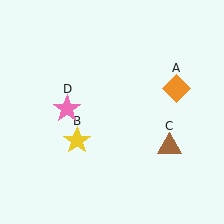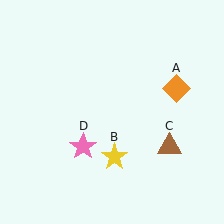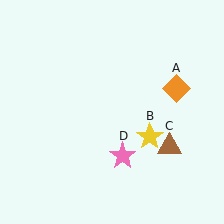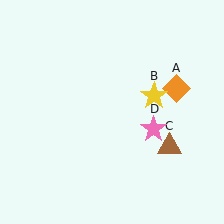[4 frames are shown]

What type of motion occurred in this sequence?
The yellow star (object B), pink star (object D) rotated counterclockwise around the center of the scene.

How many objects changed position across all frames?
2 objects changed position: yellow star (object B), pink star (object D).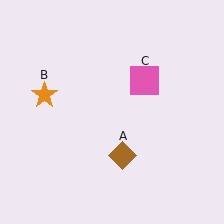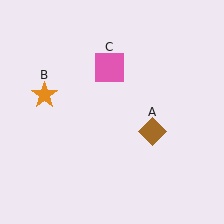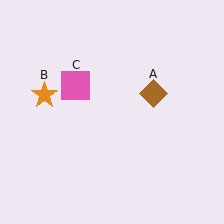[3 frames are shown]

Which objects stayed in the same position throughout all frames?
Orange star (object B) remained stationary.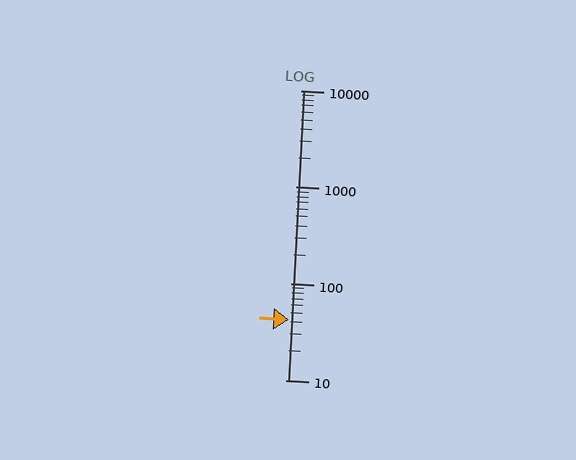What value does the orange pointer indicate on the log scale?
The pointer indicates approximately 42.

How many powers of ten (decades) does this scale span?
The scale spans 3 decades, from 10 to 10000.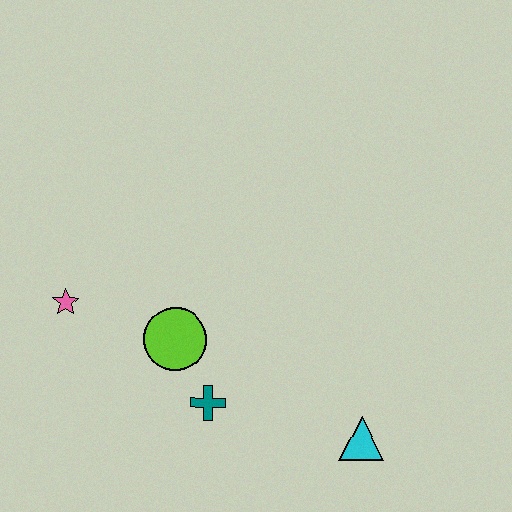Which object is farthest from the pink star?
The cyan triangle is farthest from the pink star.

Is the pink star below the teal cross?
No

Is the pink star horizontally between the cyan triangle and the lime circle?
No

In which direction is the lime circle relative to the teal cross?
The lime circle is above the teal cross.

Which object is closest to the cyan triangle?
The teal cross is closest to the cyan triangle.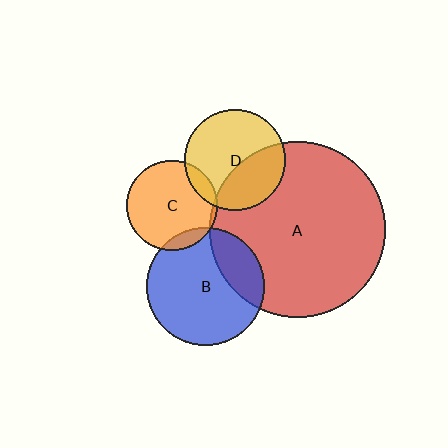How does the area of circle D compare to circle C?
Approximately 1.2 times.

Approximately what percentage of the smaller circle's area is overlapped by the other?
Approximately 5%.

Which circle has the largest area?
Circle A (red).